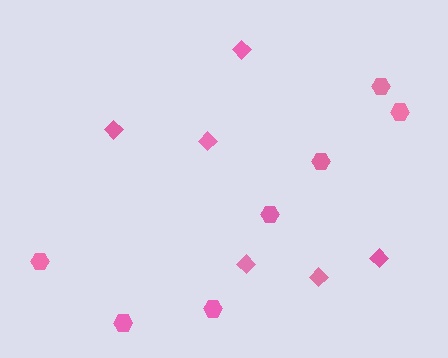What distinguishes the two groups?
There are 2 groups: one group of diamonds (6) and one group of hexagons (7).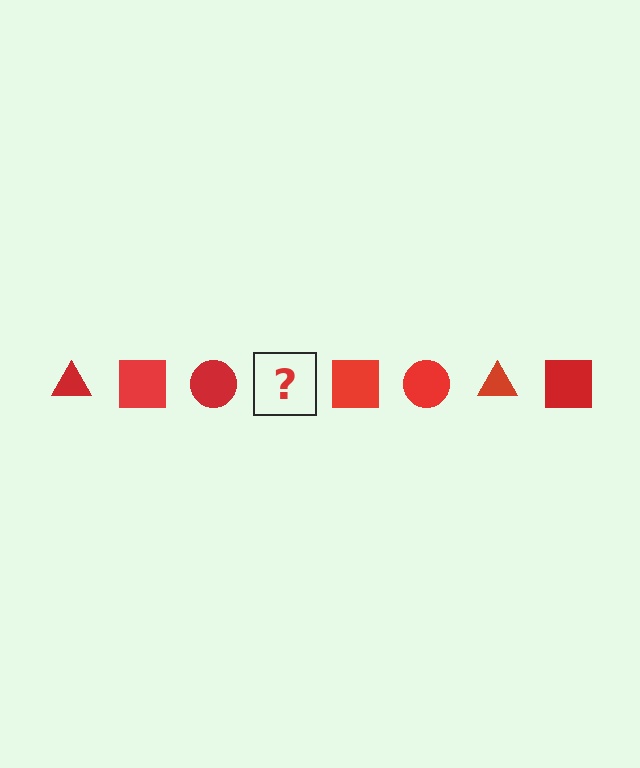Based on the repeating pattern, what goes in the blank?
The blank should be a red triangle.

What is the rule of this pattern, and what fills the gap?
The rule is that the pattern cycles through triangle, square, circle shapes in red. The gap should be filled with a red triangle.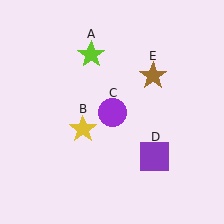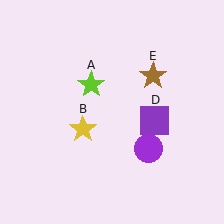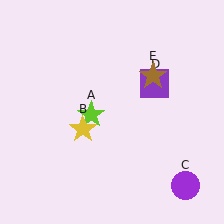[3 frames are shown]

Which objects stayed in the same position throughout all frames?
Yellow star (object B) and brown star (object E) remained stationary.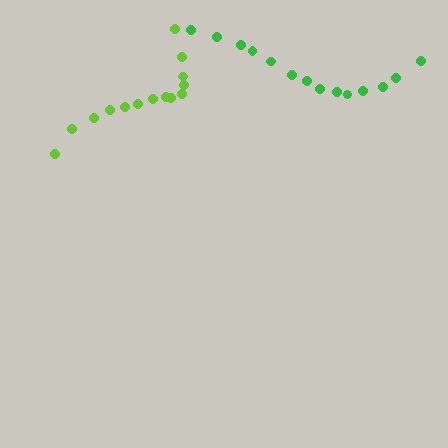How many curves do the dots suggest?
There are 2 distinct paths.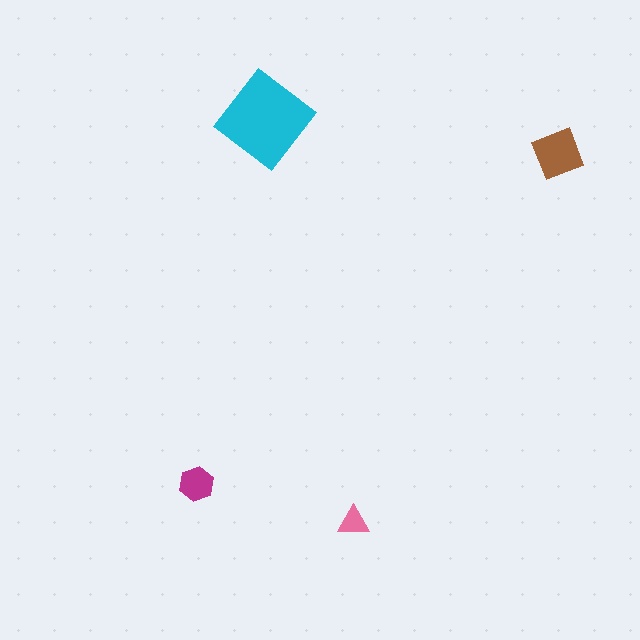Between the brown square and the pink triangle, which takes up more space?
The brown square.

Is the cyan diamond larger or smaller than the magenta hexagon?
Larger.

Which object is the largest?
The cyan diamond.